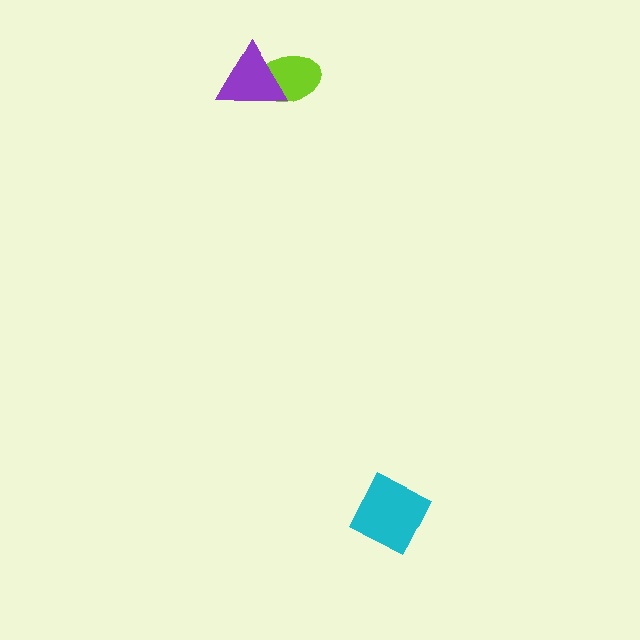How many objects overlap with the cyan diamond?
0 objects overlap with the cyan diamond.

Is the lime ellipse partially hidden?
Yes, it is partially covered by another shape.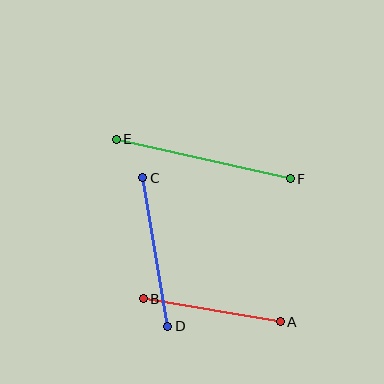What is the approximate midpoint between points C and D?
The midpoint is at approximately (155, 252) pixels.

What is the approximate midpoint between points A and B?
The midpoint is at approximately (212, 310) pixels.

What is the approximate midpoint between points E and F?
The midpoint is at approximately (203, 159) pixels.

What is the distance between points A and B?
The distance is approximately 139 pixels.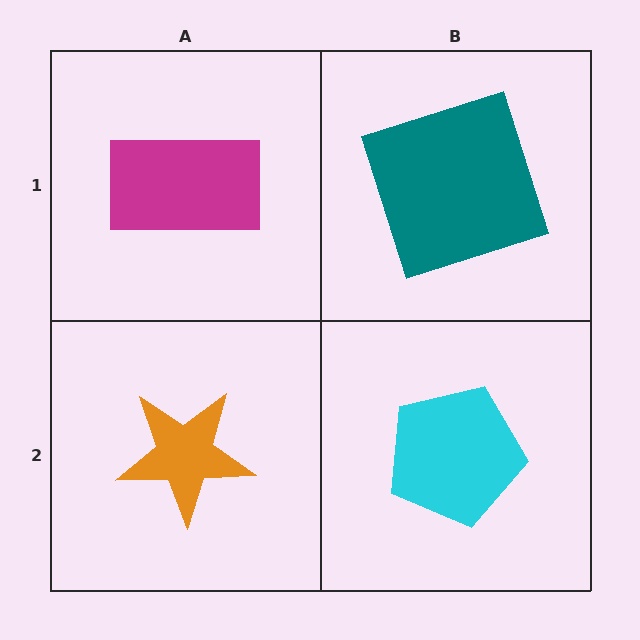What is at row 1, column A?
A magenta rectangle.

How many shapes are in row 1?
2 shapes.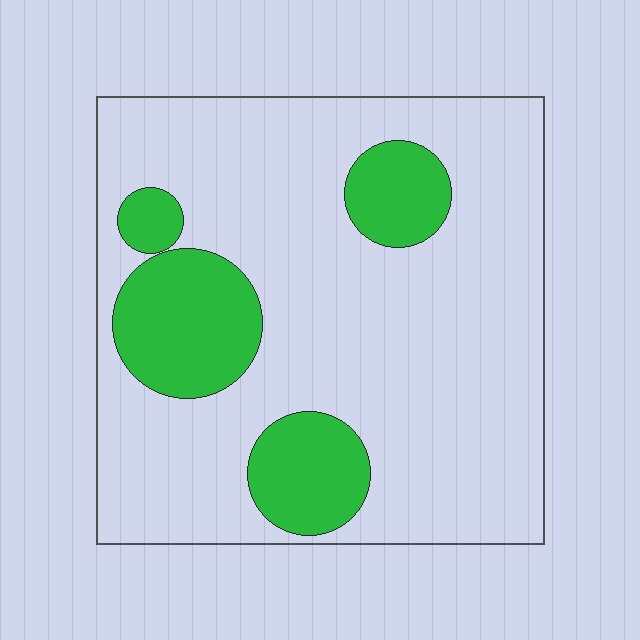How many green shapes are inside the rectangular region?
4.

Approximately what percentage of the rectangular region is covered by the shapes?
Approximately 20%.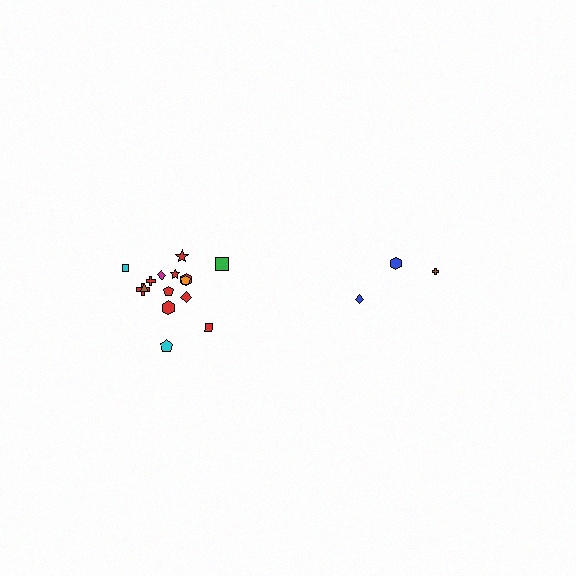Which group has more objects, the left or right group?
The left group.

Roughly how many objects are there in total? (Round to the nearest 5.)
Roughly 20 objects in total.